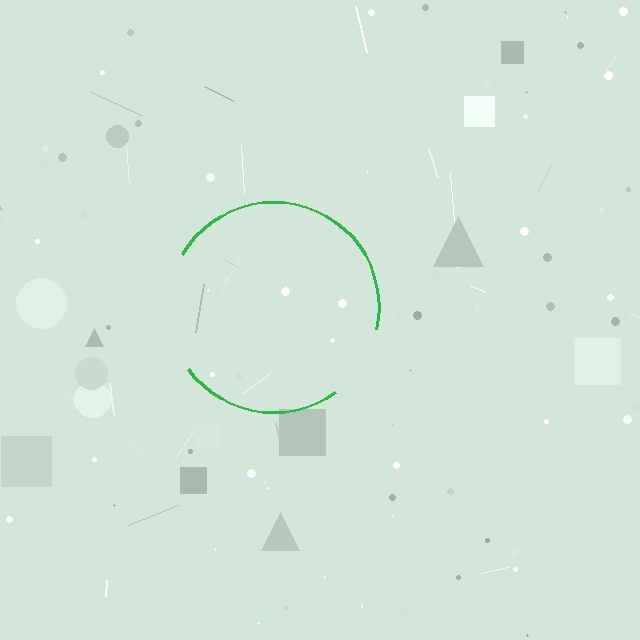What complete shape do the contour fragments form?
The contour fragments form a circle.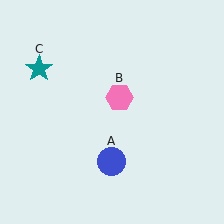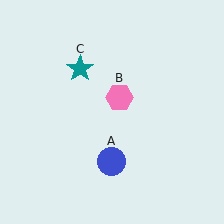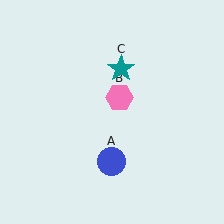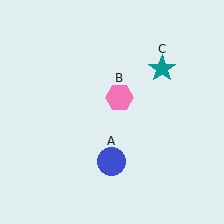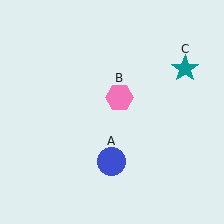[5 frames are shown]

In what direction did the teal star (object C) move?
The teal star (object C) moved right.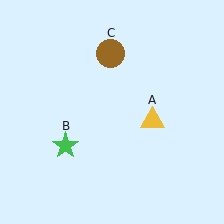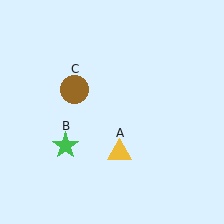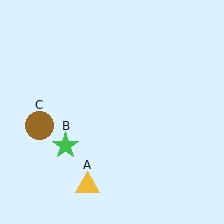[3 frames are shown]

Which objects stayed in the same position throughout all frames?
Green star (object B) remained stationary.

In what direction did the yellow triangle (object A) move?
The yellow triangle (object A) moved down and to the left.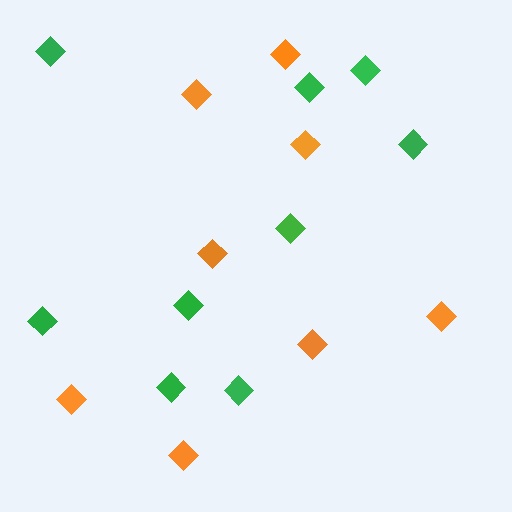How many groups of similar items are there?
There are 2 groups: one group of green diamonds (9) and one group of orange diamonds (8).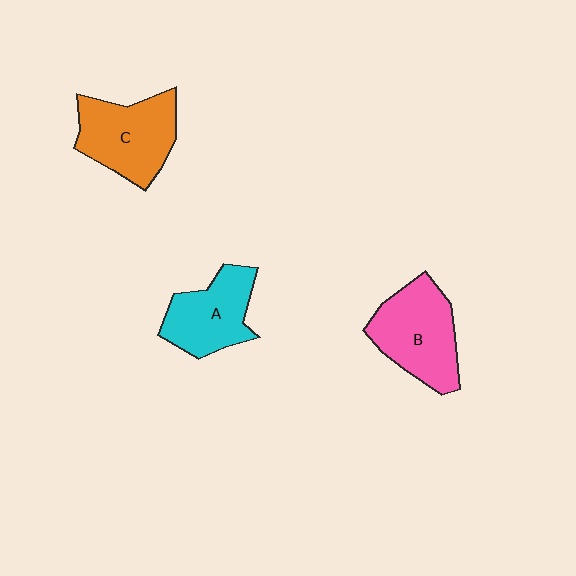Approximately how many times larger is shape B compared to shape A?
Approximately 1.2 times.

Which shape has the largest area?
Shape B (pink).